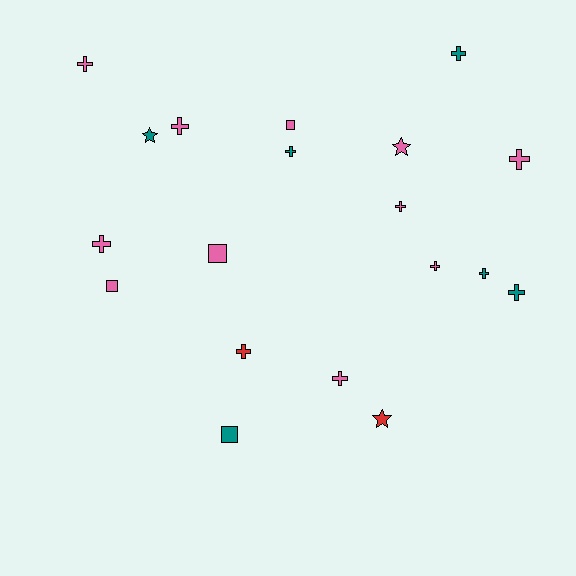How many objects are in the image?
There are 19 objects.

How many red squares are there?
There are no red squares.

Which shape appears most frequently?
Cross, with 12 objects.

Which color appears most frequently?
Pink, with 11 objects.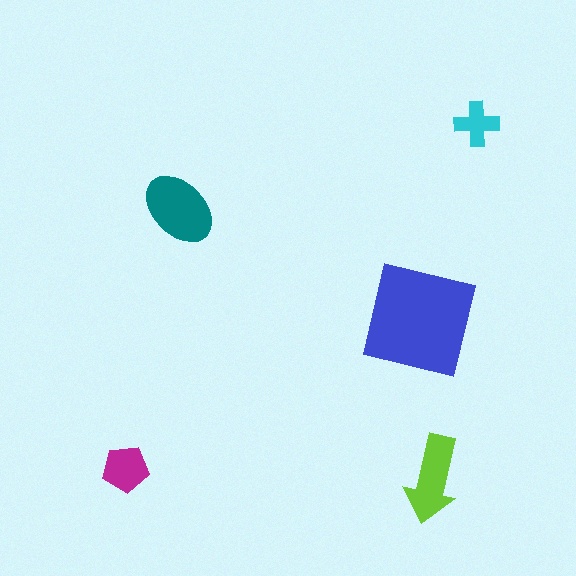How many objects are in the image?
There are 5 objects in the image.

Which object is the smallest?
The cyan cross.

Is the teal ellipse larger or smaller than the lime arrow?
Larger.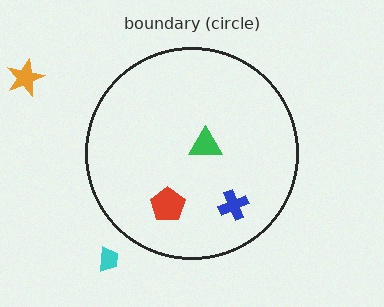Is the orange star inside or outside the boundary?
Outside.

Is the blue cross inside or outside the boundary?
Inside.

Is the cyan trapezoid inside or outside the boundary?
Outside.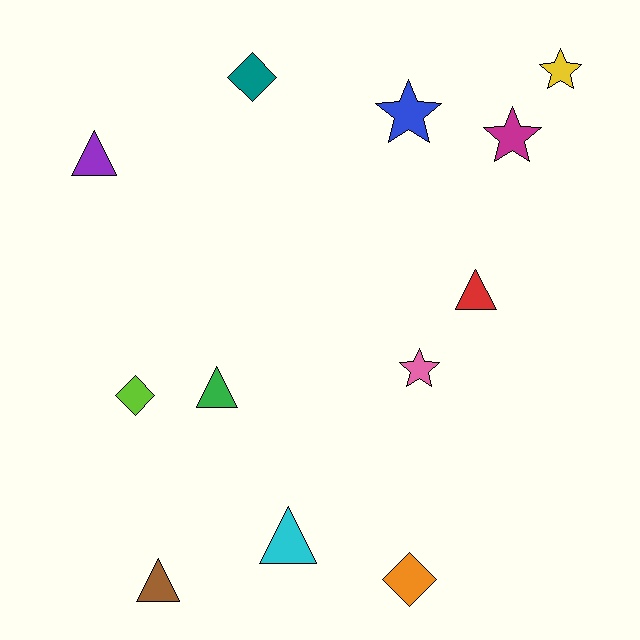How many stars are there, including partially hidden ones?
There are 4 stars.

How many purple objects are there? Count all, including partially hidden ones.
There is 1 purple object.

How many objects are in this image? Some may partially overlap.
There are 12 objects.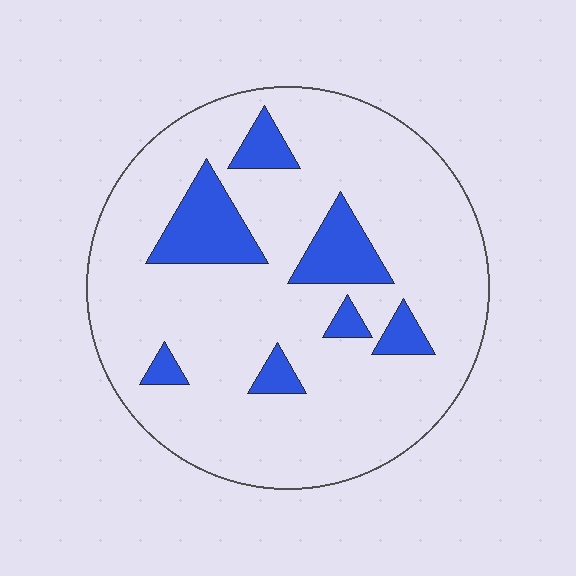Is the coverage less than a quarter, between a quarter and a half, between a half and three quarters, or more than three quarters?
Less than a quarter.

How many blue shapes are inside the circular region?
7.